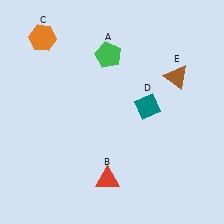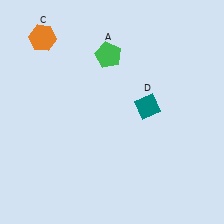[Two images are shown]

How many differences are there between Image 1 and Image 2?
There are 2 differences between the two images.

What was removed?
The red triangle (B), the brown triangle (E) were removed in Image 2.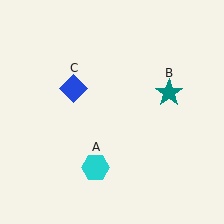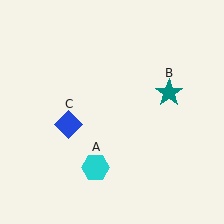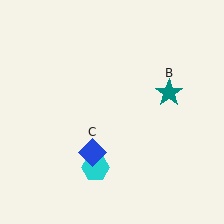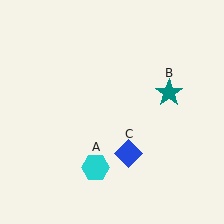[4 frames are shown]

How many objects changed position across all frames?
1 object changed position: blue diamond (object C).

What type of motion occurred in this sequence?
The blue diamond (object C) rotated counterclockwise around the center of the scene.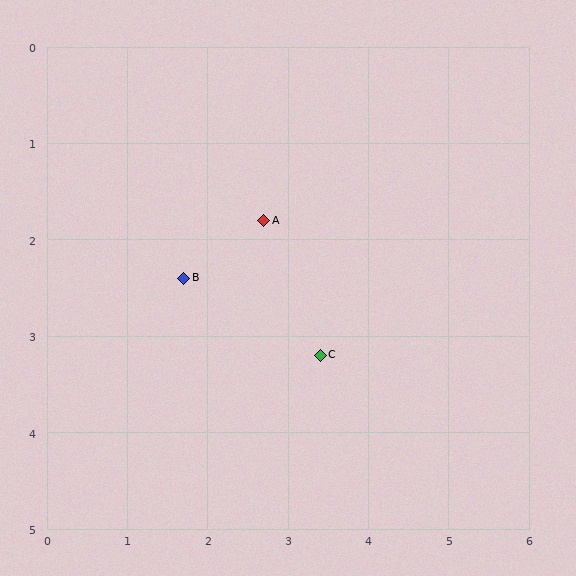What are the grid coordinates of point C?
Point C is at approximately (3.4, 3.2).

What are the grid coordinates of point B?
Point B is at approximately (1.7, 2.4).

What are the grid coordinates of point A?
Point A is at approximately (2.7, 1.8).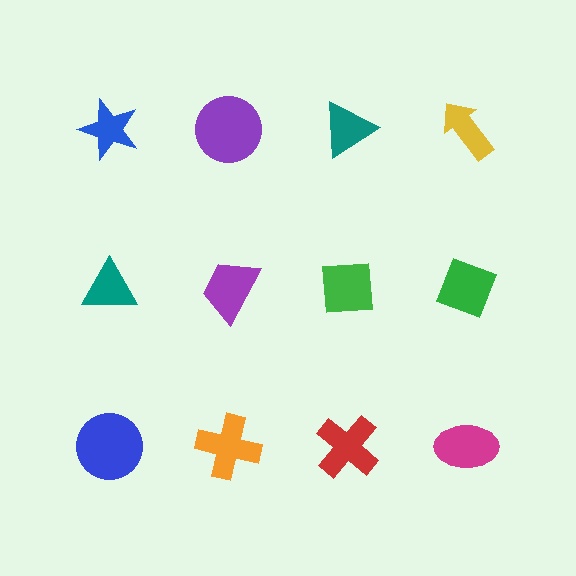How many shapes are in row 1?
4 shapes.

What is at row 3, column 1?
A blue circle.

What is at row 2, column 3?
A green square.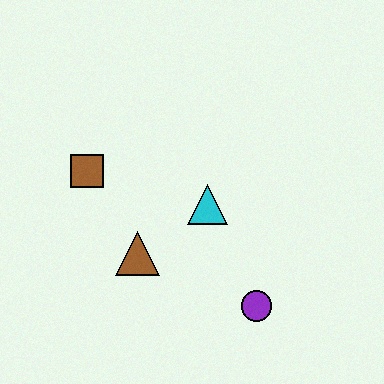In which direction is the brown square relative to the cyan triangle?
The brown square is to the left of the cyan triangle.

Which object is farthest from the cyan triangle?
The brown square is farthest from the cyan triangle.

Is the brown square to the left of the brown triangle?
Yes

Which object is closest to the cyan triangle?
The brown triangle is closest to the cyan triangle.